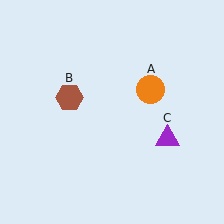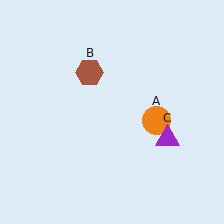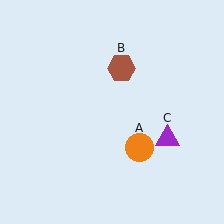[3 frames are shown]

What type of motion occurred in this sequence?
The orange circle (object A), brown hexagon (object B) rotated clockwise around the center of the scene.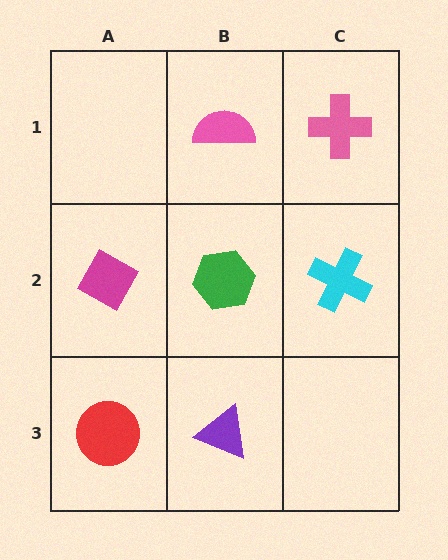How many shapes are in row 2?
3 shapes.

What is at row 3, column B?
A purple triangle.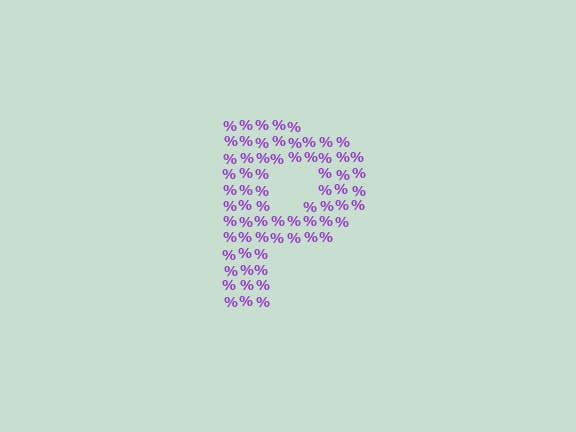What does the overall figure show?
The overall figure shows the letter P.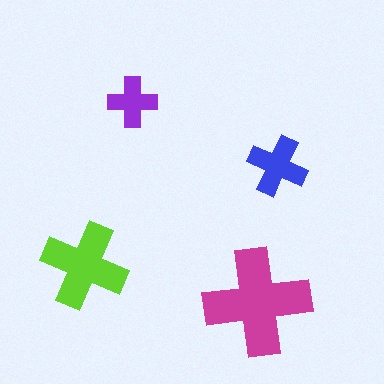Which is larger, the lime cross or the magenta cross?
The magenta one.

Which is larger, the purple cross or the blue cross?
The blue one.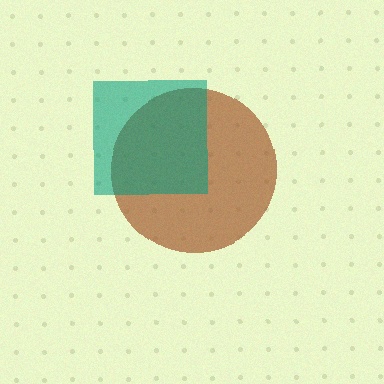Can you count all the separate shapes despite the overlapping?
Yes, there are 2 separate shapes.